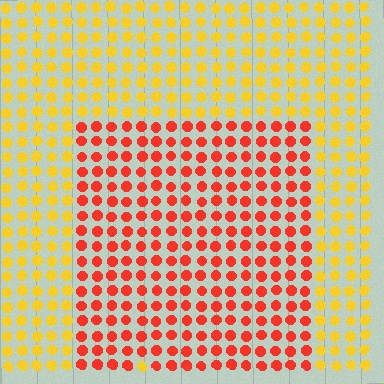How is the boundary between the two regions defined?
The boundary is defined purely by a slight shift in hue (about 45 degrees). Spacing, size, and orientation are identical on both sides.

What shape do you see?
I see a rectangle.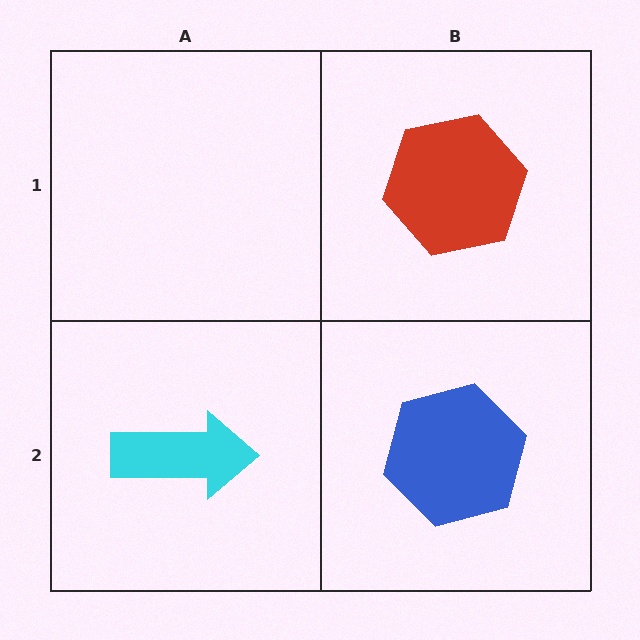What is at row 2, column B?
A blue hexagon.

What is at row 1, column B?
A red hexagon.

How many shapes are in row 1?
1 shape.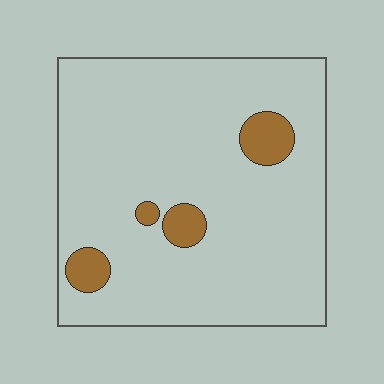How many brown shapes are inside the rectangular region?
4.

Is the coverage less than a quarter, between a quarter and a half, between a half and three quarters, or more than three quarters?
Less than a quarter.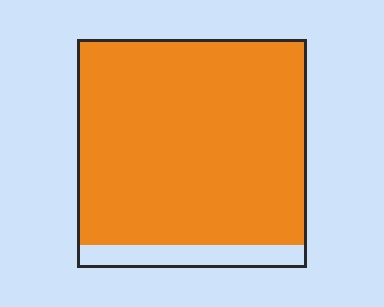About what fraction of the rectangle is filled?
About nine tenths (9/10).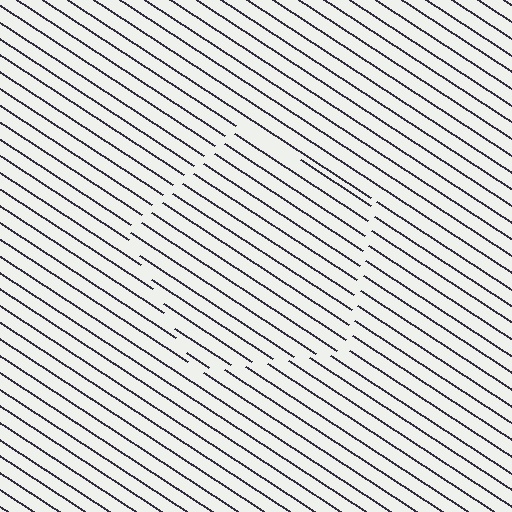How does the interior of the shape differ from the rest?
The interior of the shape contains the same grating, shifted by half a period — the contour is defined by the phase discontinuity where line-ends from the inner and outer gratings abut.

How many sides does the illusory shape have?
5 sides — the line-ends trace a pentagon.